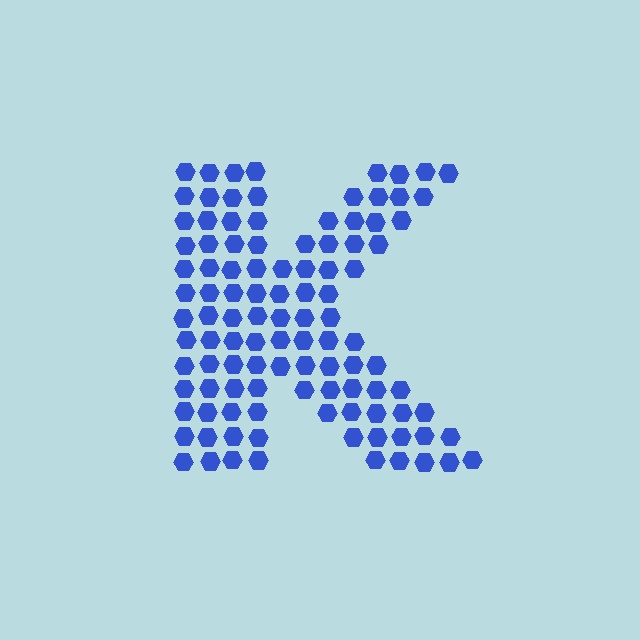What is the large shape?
The large shape is the letter K.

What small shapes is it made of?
It is made of small hexagons.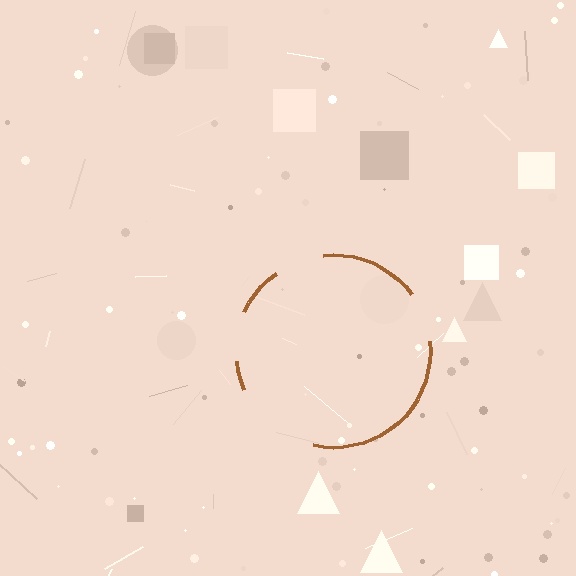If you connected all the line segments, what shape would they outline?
They would outline a circle.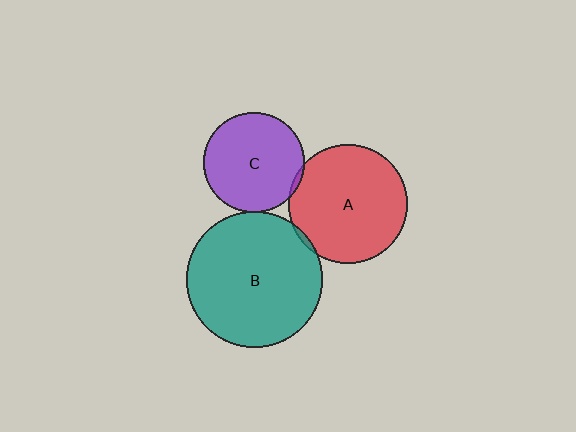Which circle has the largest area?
Circle B (teal).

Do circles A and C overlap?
Yes.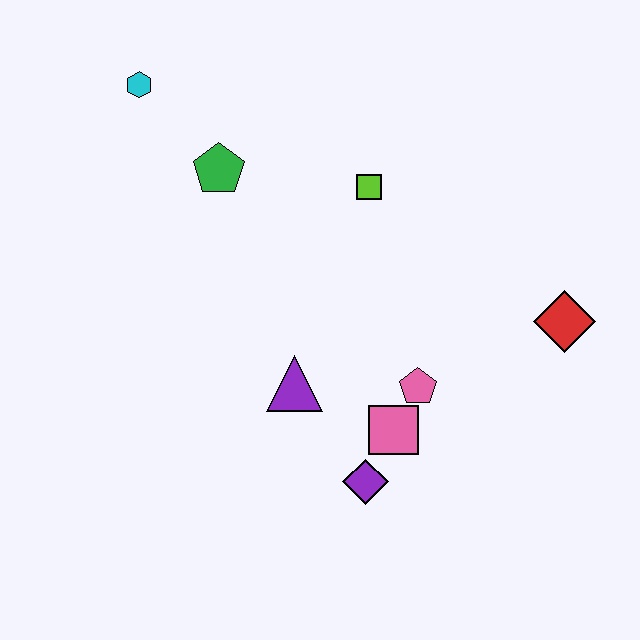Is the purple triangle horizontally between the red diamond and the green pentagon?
Yes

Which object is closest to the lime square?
The green pentagon is closest to the lime square.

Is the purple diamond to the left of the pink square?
Yes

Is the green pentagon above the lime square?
Yes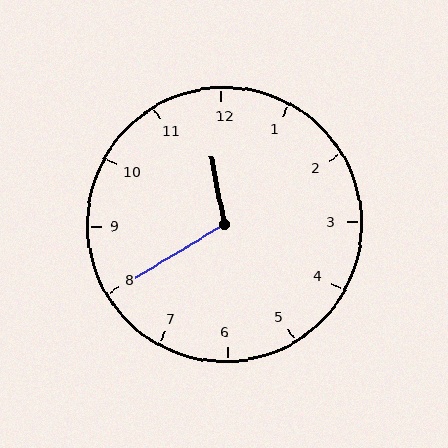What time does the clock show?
11:40.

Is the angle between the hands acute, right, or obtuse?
It is obtuse.